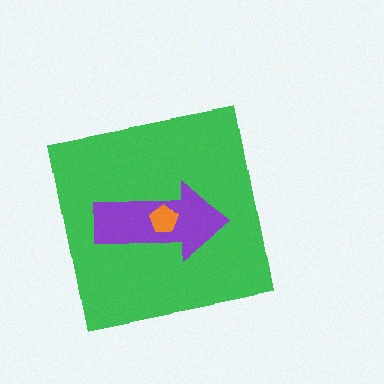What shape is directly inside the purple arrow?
The orange pentagon.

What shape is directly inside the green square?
The purple arrow.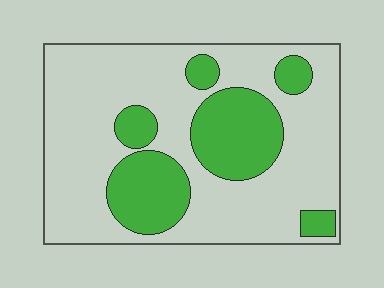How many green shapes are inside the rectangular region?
6.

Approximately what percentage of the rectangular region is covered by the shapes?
Approximately 30%.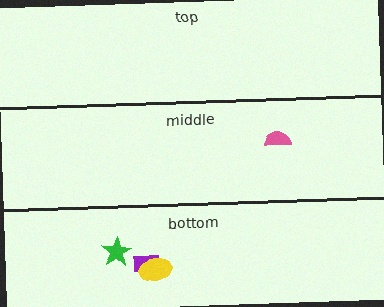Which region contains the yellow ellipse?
The bottom region.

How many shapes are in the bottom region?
3.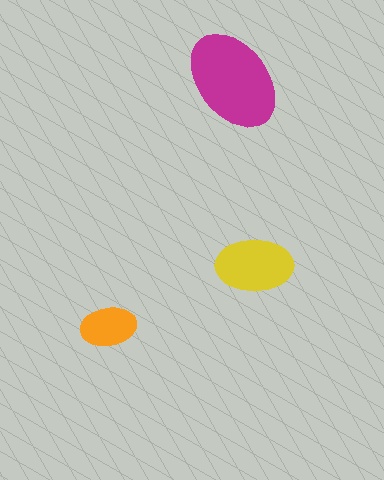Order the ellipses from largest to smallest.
the magenta one, the yellow one, the orange one.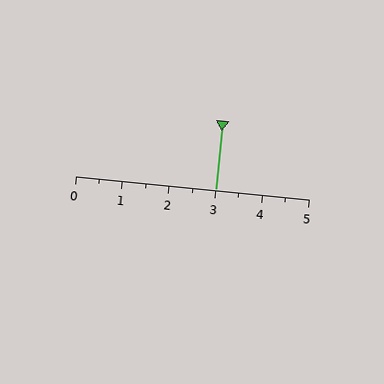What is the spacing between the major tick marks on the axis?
The major ticks are spaced 1 apart.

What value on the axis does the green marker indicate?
The marker indicates approximately 3.